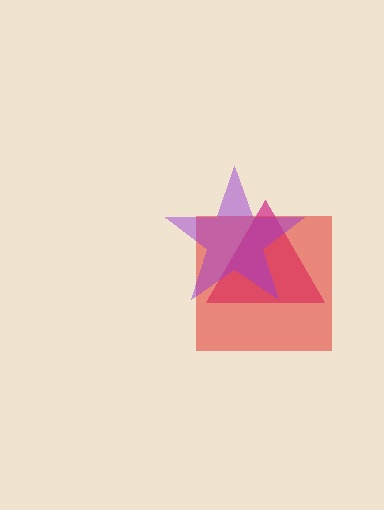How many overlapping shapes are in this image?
There are 3 overlapping shapes in the image.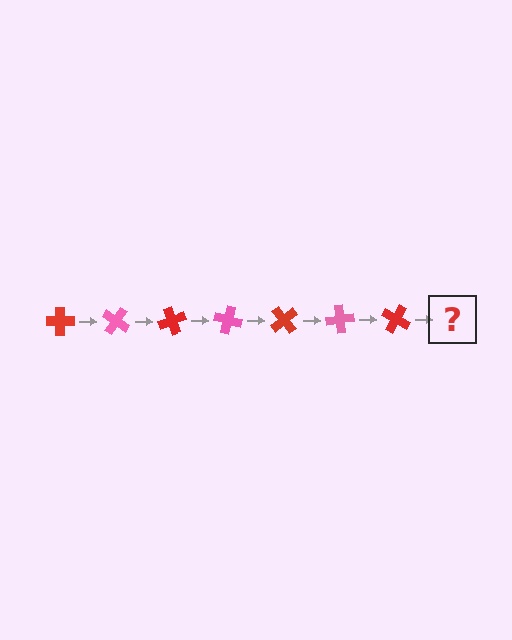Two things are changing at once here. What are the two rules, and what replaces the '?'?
The two rules are that it rotates 35 degrees each step and the color cycles through red and pink. The '?' should be a pink cross, rotated 245 degrees from the start.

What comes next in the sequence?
The next element should be a pink cross, rotated 245 degrees from the start.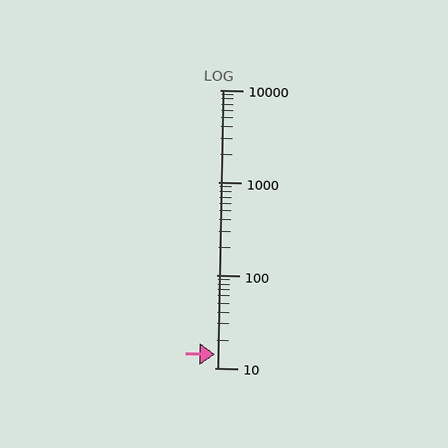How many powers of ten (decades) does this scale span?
The scale spans 3 decades, from 10 to 10000.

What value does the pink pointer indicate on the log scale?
The pointer indicates approximately 14.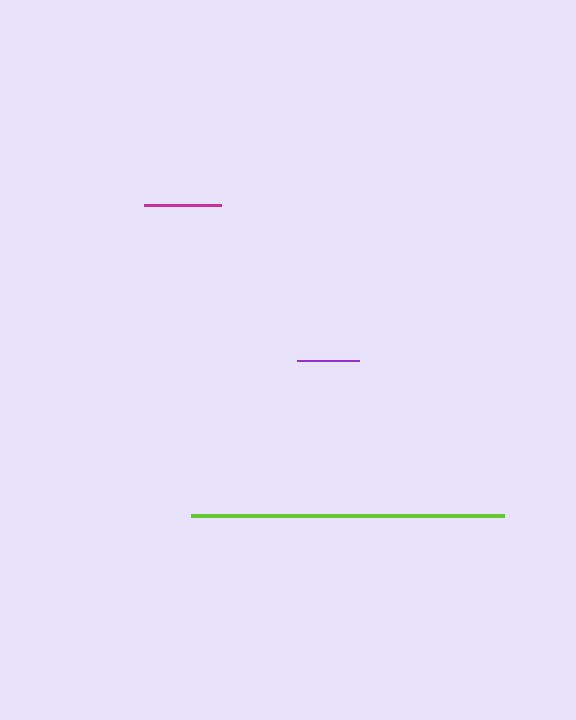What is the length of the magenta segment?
The magenta segment is approximately 77 pixels long.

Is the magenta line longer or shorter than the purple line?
The magenta line is longer than the purple line.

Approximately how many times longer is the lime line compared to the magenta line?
The lime line is approximately 4.1 times the length of the magenta line.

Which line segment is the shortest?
The purple line is the shortest at approximately 62 pixels.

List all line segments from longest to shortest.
From longest to shortest: lime, magenta, purple.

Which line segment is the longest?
The lime line is the longest at approximately 312 pixels.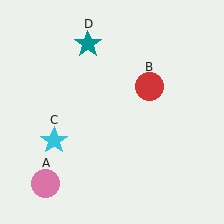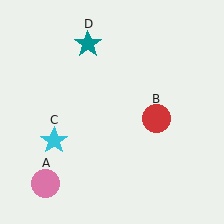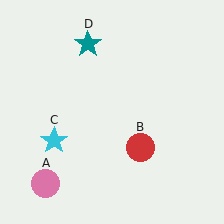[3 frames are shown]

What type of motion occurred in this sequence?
The red circle (object B) rotated clockwise around the center of the scene.